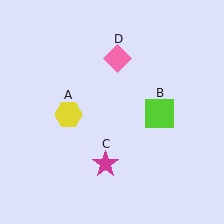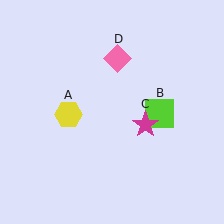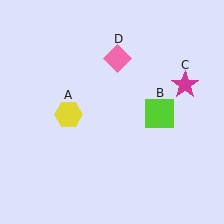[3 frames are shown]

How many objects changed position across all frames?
1 object changed position: magenta star (object C).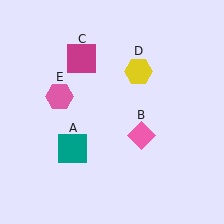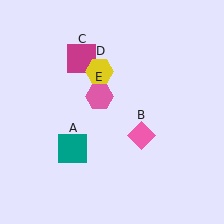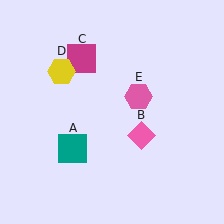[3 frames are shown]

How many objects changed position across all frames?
2 objects changed position: yellow hexagon (object D), pink hexagon (object E).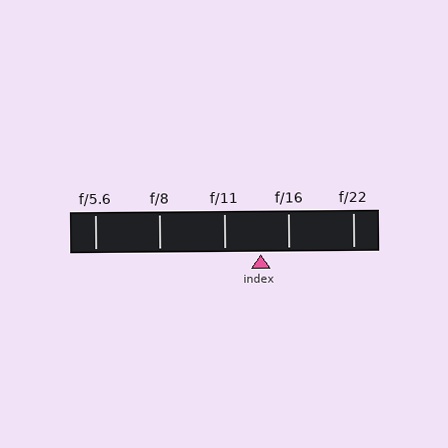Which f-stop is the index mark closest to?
The index mark is closest to f/16.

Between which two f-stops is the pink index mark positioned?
The index mark is between f/11 and f/16.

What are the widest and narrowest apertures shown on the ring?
The widest aperture shown is f/5.6 and the narrowest is f/22.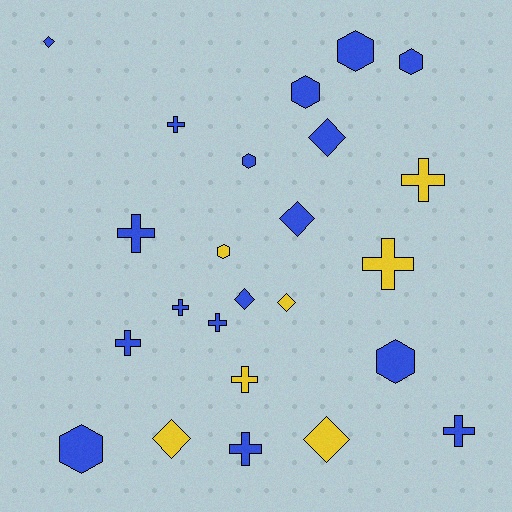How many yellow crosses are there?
There are 3 yellow crosses.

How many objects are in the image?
There are 24 objects.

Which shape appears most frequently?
Cross, with 10 objects.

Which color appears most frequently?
Blue, with 17 objects.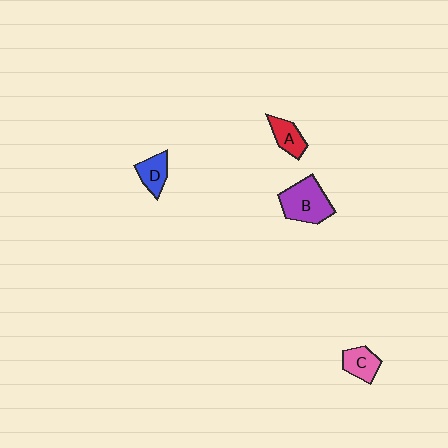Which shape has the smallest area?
Shape D (blue).